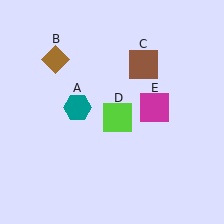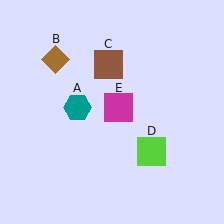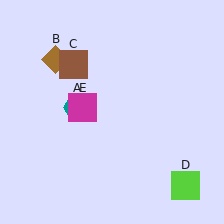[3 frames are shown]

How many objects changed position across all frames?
3 objects changed position: brown square (object C), lime square (object D), magenta square (object E).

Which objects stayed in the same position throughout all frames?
Teal hexagon (object A) and brown diamond (object B) remained stationary.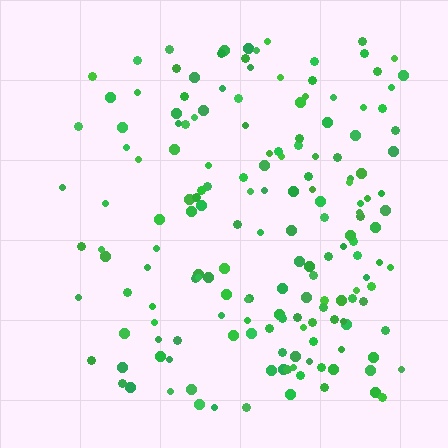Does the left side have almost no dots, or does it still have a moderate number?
Still a moderate number, just noticeably fewer than the right.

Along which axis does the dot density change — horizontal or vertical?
Horizontal.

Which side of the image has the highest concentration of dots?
The right.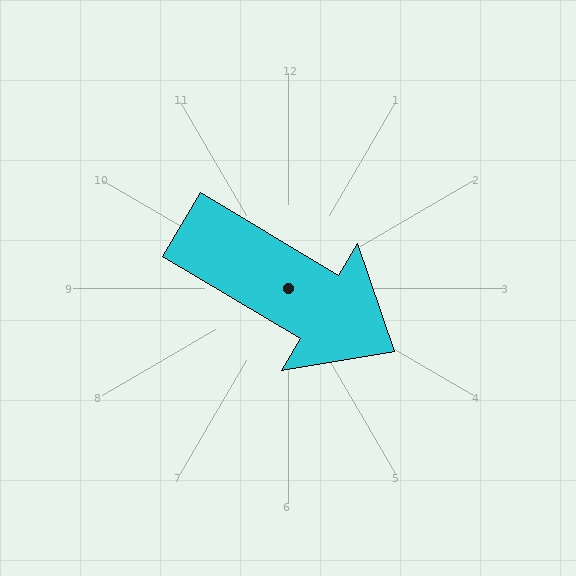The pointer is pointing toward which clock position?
Roughly 4 o'clock.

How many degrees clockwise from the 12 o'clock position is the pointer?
Approximately 121 degrees.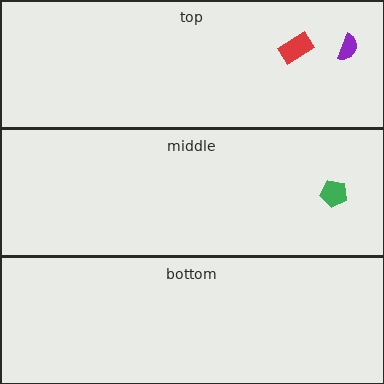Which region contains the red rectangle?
The top region.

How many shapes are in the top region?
2.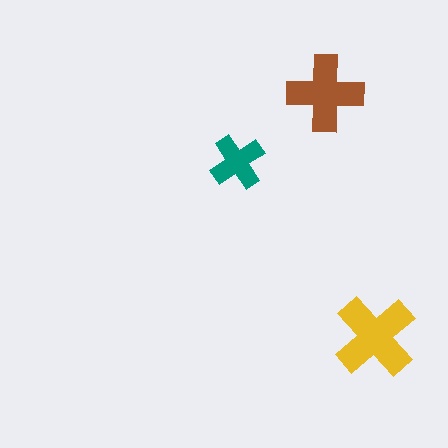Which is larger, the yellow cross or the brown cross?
The yellow one.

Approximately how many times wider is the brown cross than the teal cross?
About 1.5 times wider.